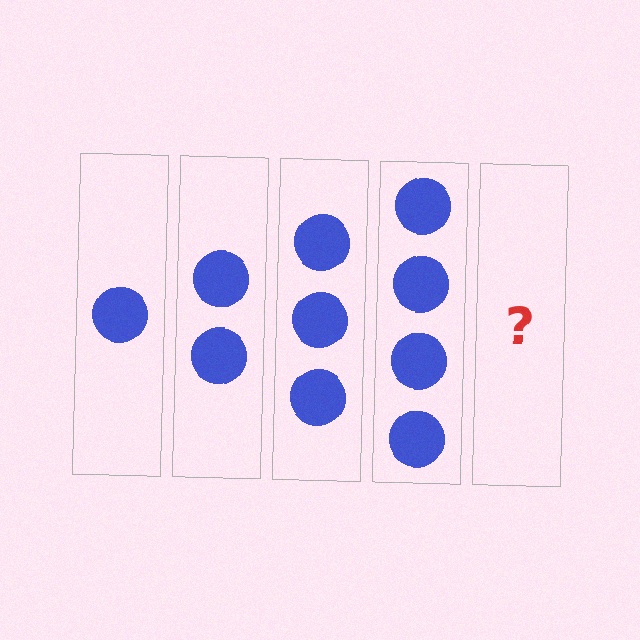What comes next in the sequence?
The next element should be 5 circles.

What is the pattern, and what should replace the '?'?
The pattern is that each step adds one more circle. The '?' should be 5 circles.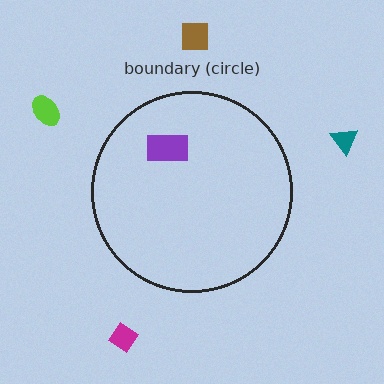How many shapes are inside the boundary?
1 inside, 4 outside.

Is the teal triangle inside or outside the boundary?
Outside.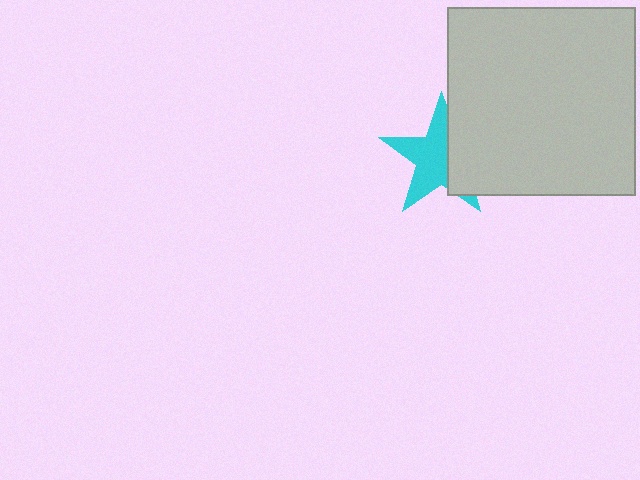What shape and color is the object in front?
The object in front is a light gray square.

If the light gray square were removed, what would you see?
You would see the complete cyan star.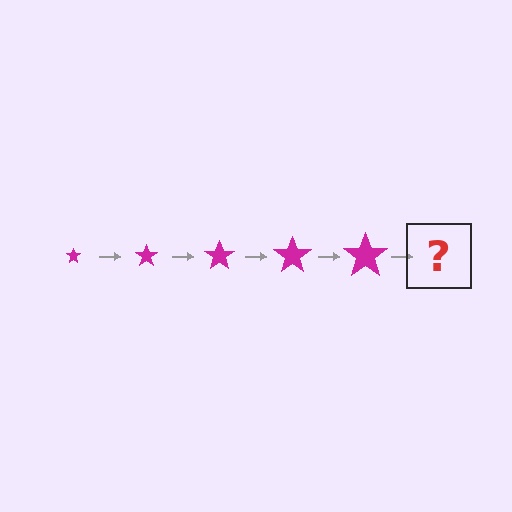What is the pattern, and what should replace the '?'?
The pattern is that the star gets progressively larger each step. The '?' should be a magenta star, larger than the previous one.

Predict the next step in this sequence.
The next step is a magenta star, larger than the previous one.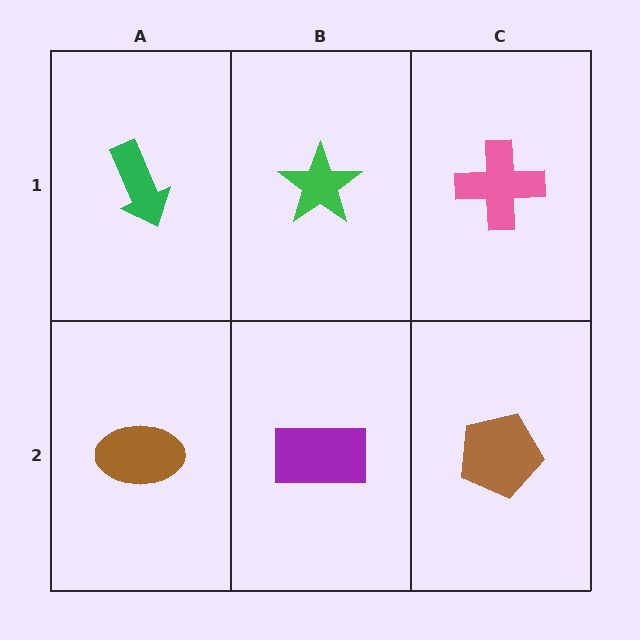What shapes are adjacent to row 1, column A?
A brown ellipse (row 2, column A), a green star (row 1, column B).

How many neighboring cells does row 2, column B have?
3.